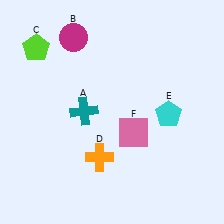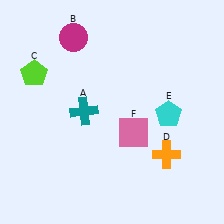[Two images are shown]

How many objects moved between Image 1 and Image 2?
2 objects moved between the two images.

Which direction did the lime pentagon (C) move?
The lime pentagon (C) moved down.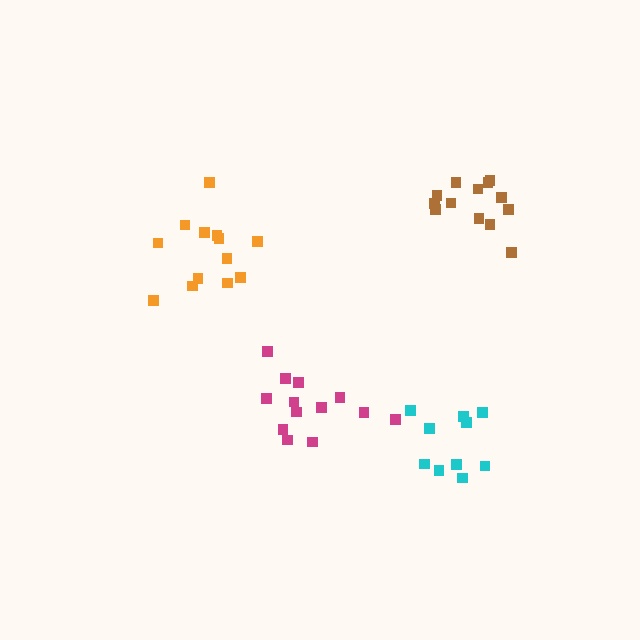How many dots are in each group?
Group 1: 13 dots, Group 2: 13 dots, Group 3: 13 dots, Group 4: 10 dots (49 total).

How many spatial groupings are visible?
There are 4 spatial groupings.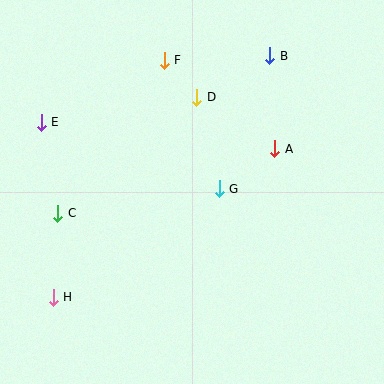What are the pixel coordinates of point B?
Point B is at (270, 56).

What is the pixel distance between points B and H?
The distance between B and H is 324 pixels.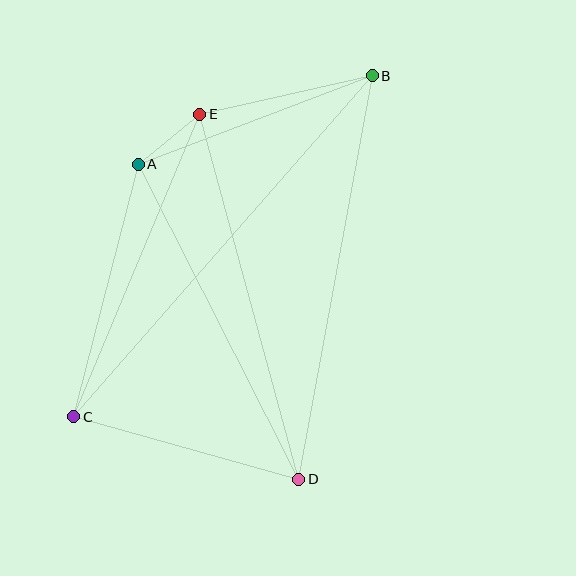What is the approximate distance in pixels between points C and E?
The distance between C and E is approximately 328 pixels.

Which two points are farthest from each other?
Points B and C are farthest from each other.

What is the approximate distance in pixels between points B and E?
The distance between B and E is approximately 177 pixels.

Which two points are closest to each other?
Points A and E are closest to each other.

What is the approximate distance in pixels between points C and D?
The distance between C and D is approximately 233 pixels.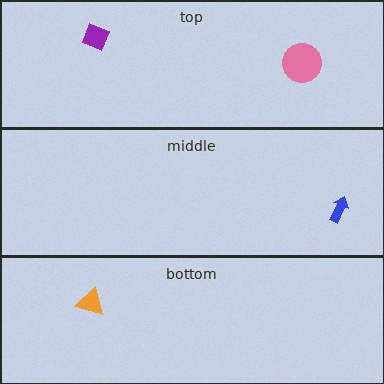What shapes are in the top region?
The purple diamond, the pink circle.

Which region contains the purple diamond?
The top region.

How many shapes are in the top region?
2.